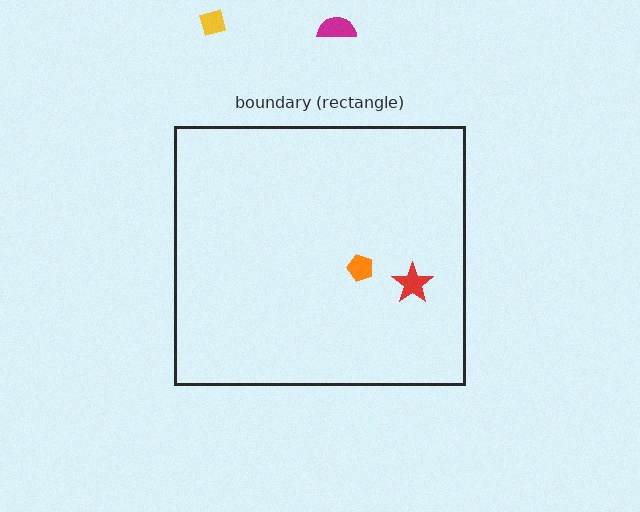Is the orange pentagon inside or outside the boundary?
Inside.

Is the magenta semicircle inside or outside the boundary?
Outside.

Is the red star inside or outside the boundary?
Inside.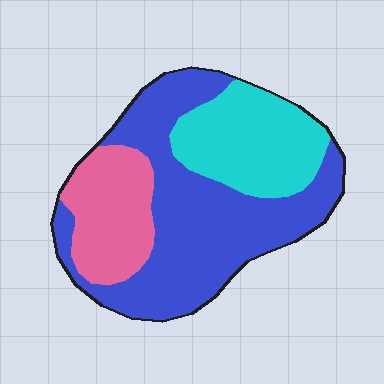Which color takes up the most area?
Blue, at roughly 55%.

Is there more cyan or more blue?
Blue.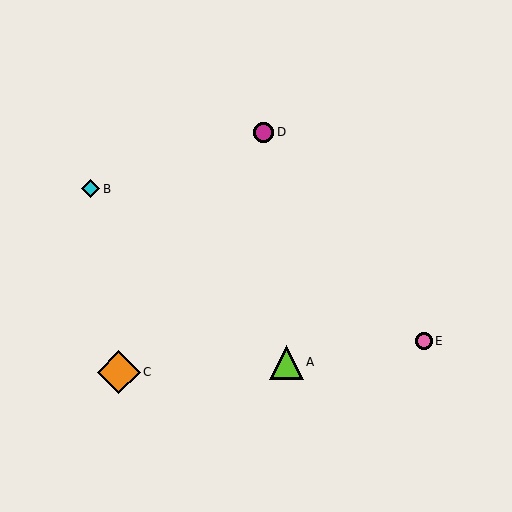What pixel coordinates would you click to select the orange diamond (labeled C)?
Click at (119, 372) to select the orange diamond C.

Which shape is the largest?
The orange diamond (labeled C) is the largest.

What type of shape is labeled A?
Shape A is a lime triangle.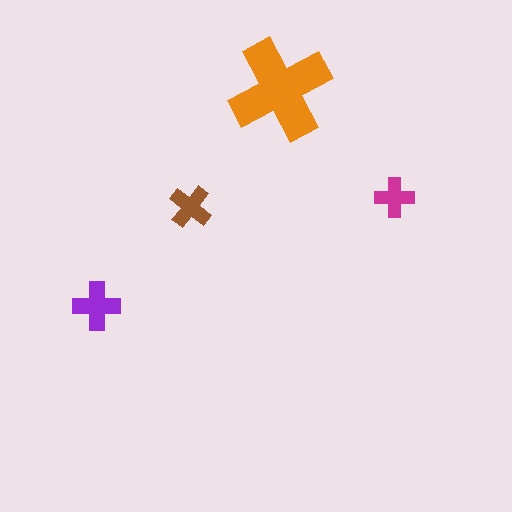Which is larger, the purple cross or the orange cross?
The orange one.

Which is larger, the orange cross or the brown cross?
The orange one.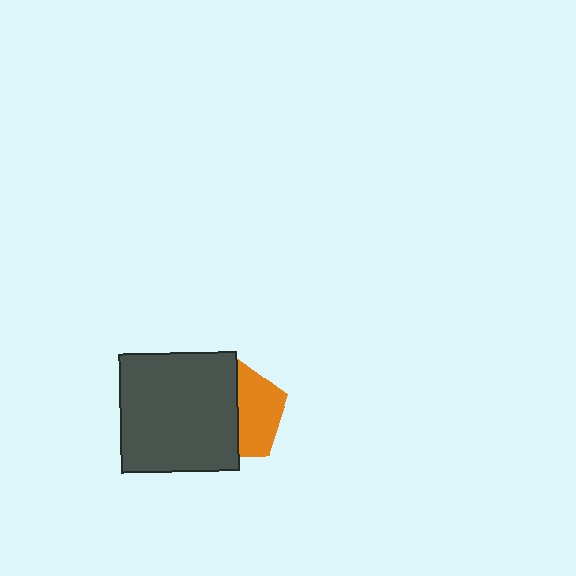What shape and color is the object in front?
The object in front is a dark gray square.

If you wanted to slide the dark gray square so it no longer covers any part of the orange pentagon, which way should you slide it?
Slide it left — that is the most direct way to separate the two shapes.